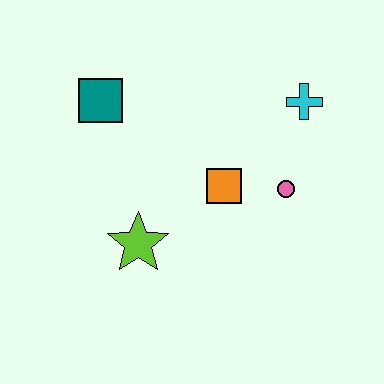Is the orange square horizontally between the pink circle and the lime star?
Yes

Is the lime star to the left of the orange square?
Yes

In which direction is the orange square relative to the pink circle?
The orange square is to the left of the pink circle.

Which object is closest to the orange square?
The pink circle is closest to the orange square.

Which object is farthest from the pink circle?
The teal square is farthest from the pink circle.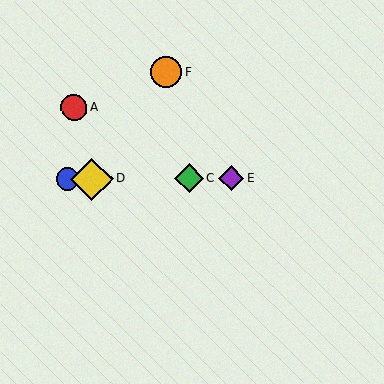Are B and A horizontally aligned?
No, B is at y≈179 and A is at y≈107.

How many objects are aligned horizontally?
4 objects (B, C, D, E) are aligned horizontally.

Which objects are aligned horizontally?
Objects B, C, D, E are aligned horizontally.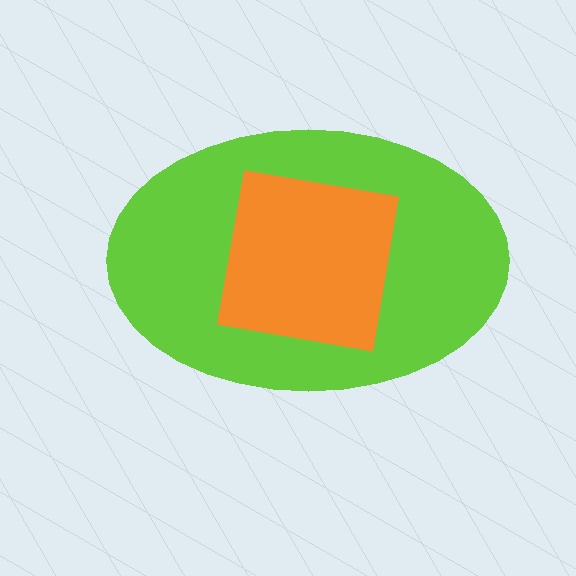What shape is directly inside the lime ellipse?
The orange square.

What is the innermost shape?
The orange square.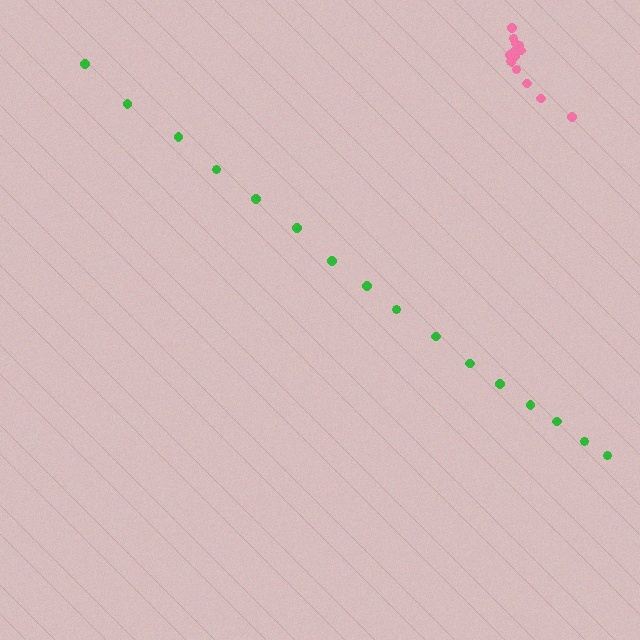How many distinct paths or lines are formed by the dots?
There are 2 distinct paths.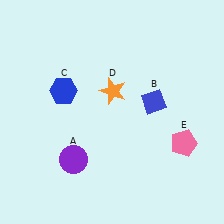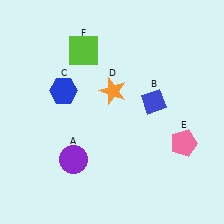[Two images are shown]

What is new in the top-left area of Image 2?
A lime square (F) was added in the top-left area of Image 2.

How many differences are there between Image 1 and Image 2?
There is 1 difference between the two images.